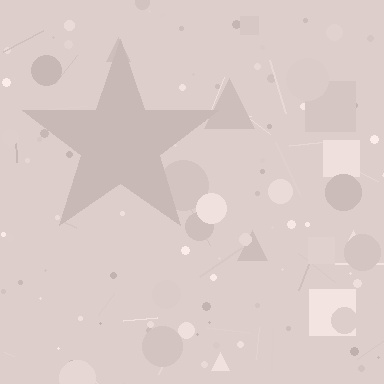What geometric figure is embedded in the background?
A star is embedded in the background.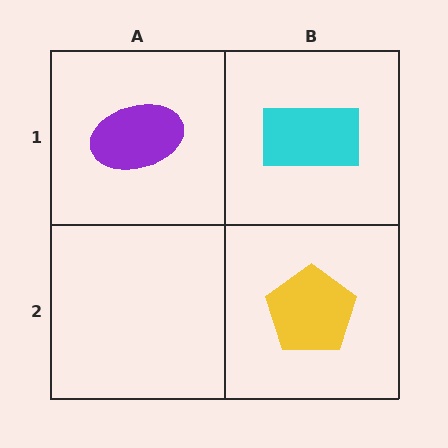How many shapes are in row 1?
2 shapes.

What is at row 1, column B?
A cyan rectangle.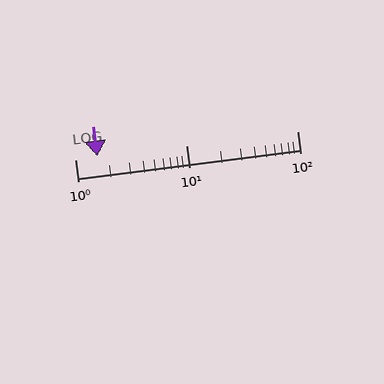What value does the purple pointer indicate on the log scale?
The pointer indicates approximately 1.6.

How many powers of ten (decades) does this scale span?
The scale spans 2 decades, from 1 to 100.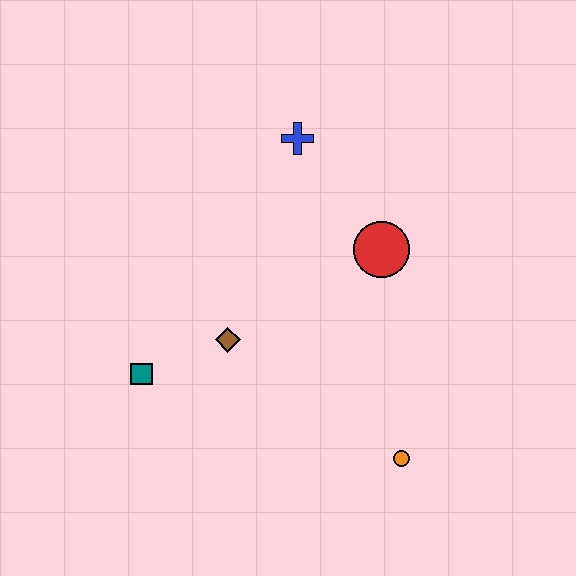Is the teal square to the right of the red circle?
No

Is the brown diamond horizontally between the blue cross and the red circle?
No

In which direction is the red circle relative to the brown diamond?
The red circle is to the right of the brown diamond.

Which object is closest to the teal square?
The brown diamond is closest to the teal square.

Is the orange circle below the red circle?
Yes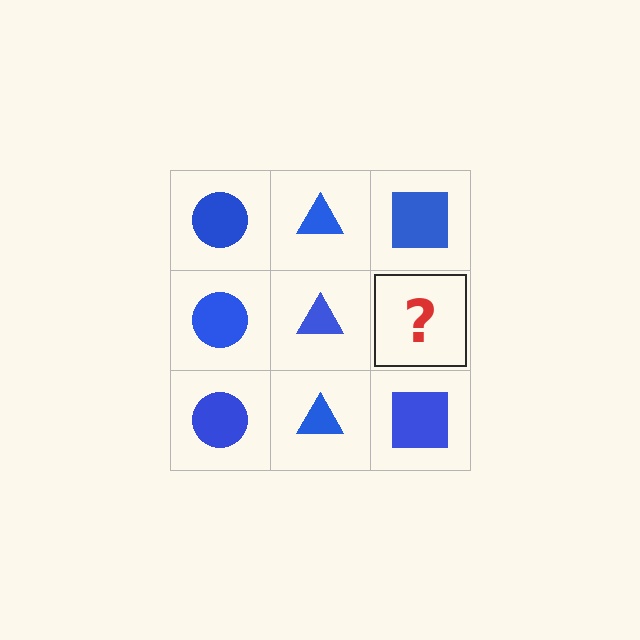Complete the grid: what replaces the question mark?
The question mark should be replaced with a blue square.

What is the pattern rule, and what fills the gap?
The rule is that each column has a consistent shape. The gap should be filled with a blue square.